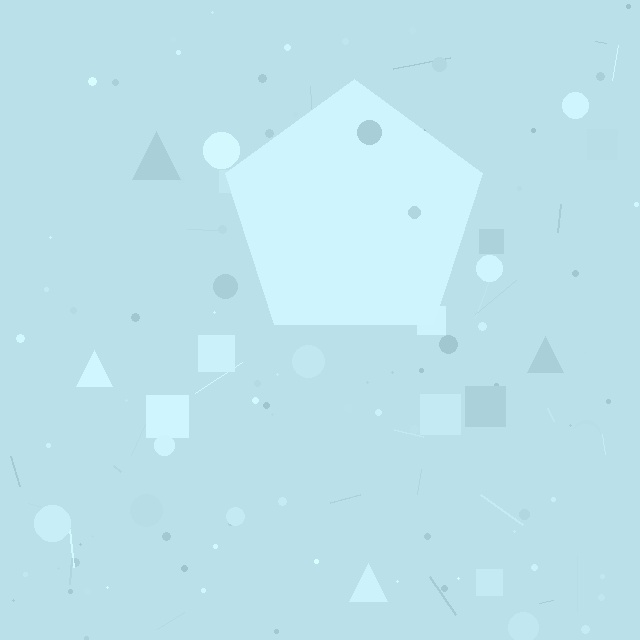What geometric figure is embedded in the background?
A pentagon is embedded in the background.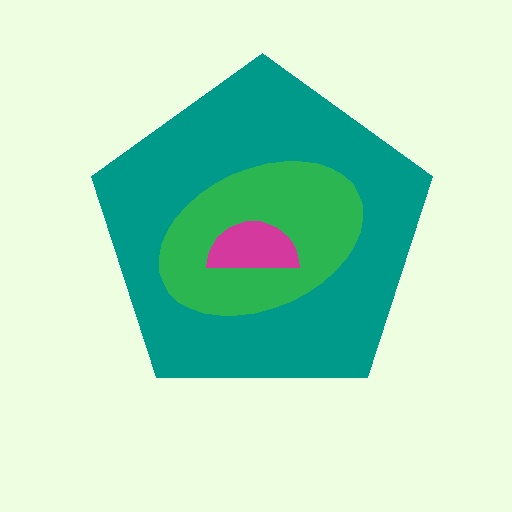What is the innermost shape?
The magenta semicircle.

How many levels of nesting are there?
3.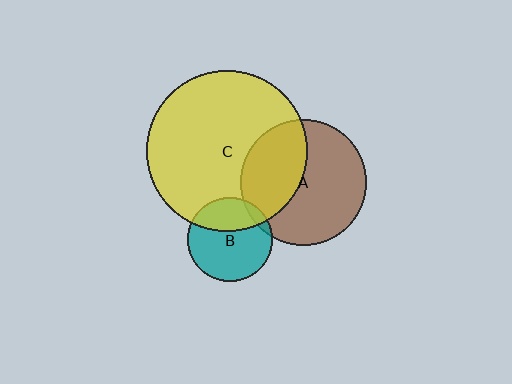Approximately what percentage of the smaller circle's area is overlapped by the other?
Approximately 30%.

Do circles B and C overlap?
Yes.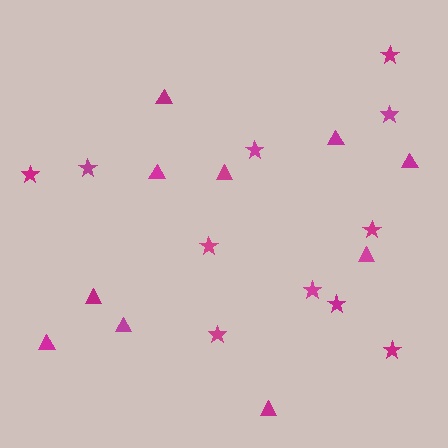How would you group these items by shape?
There are 2 groups: one group of triangles (10) and one group of stars (11).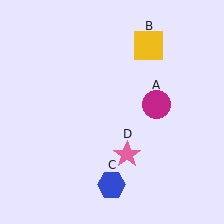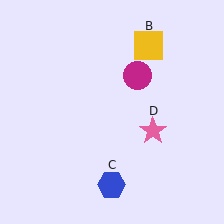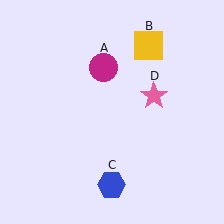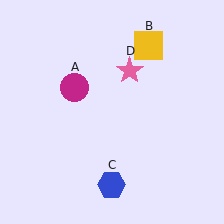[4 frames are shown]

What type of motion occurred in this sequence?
The magenta circle (object A), pink star (object D) rotated counterclockwise around the center of the scene.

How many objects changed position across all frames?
2 objects changed position: magenta circle (object A), pink star (object D).